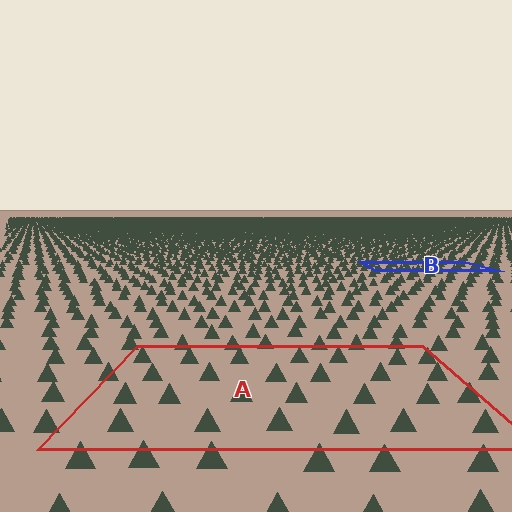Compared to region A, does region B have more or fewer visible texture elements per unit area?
Region B has more texture elements per unit area — they are packed more densely because it is farther away.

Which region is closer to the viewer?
Region A is closer. The texture elements there are larger and more spread out.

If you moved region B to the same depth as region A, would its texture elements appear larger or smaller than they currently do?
They would appear larger. At a closer depth, the same texture elements are projected at a bigger on-screen size.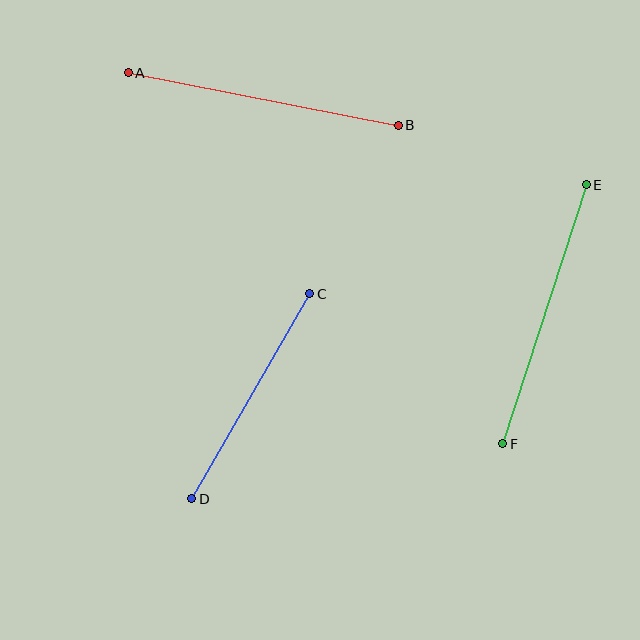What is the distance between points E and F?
The distance is approximately 272 pixels.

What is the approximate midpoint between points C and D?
The midpoint is at approximately (251, 396) pixels.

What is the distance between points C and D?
The distance is approximately 236 pixels.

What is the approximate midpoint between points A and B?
The midpoint is at approximately (263, 99) pixels.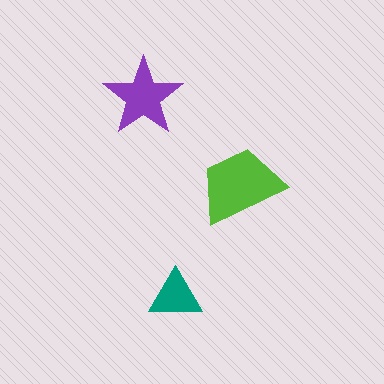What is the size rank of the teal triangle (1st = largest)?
3rd.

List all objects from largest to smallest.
The lime trapezoid, the purple star, the teal triangle.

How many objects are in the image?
There are 3 objects in the image.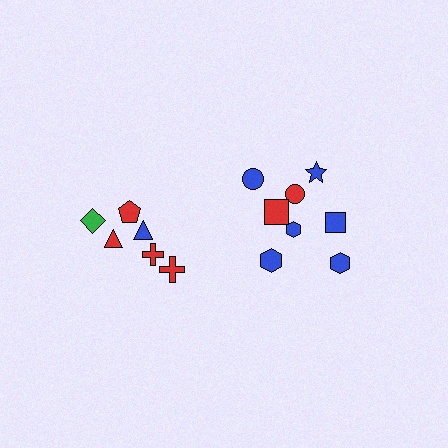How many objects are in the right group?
There are 8 objects.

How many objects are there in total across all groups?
There are 14 objects.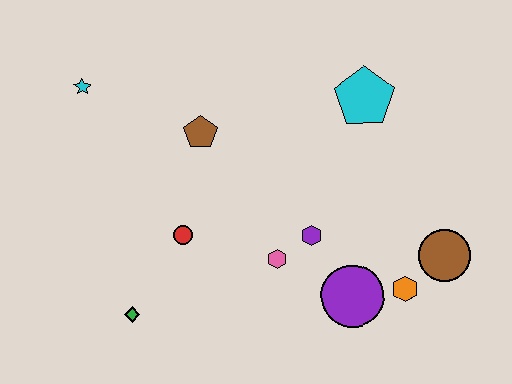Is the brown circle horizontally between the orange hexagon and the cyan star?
No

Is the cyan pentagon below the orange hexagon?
No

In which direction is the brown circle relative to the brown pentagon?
The brown circle is to the right of the brown pentagon.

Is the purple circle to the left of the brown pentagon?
No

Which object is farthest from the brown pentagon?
The brown circle is farthest from the brown pentagon.